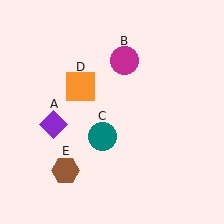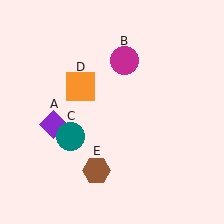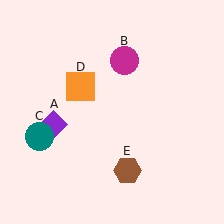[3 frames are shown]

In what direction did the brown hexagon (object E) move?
The brown hexagon (object E) moved right.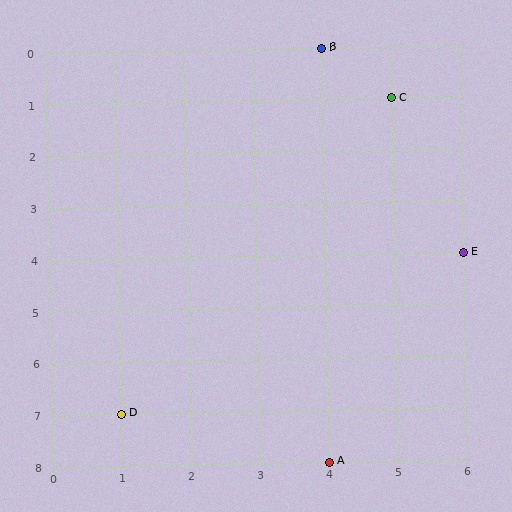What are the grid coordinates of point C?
Point C is at grid coordinates (5, 1).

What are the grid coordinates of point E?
Point E is at grid coordinates (6, 4).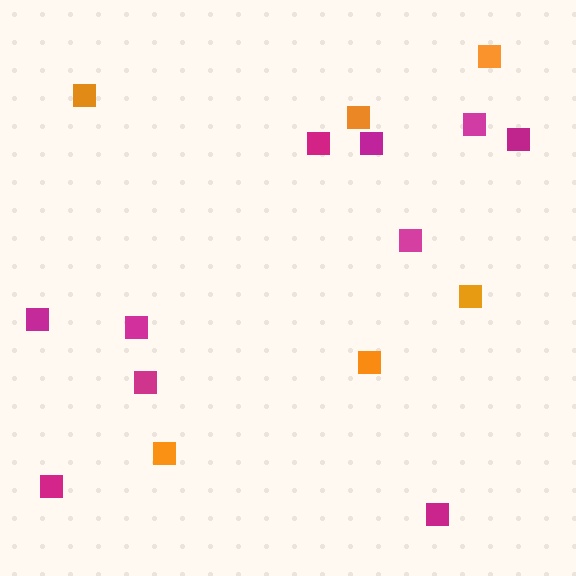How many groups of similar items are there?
There are 2 groups: one group of orange squares (6) and one group of magenta squares (10).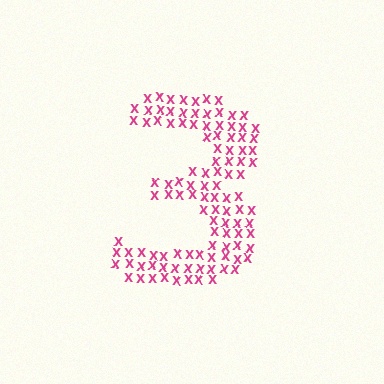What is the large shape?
The large shape is the digit 3.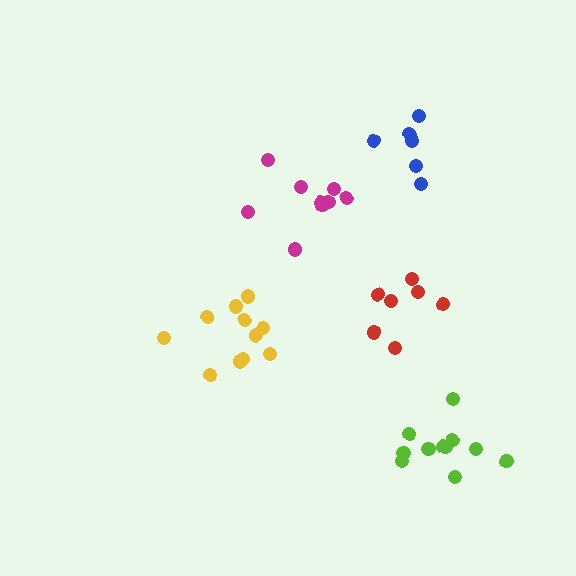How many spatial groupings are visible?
There are 5 spatial groupings.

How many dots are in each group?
Group 1: 7 dots, Group 2: 9 dots, Group 3: 8 dots, Group 4: 11 dots, Group 5: 11 dots (46 total).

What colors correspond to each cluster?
The clusters are colored: blue, magenta, red, yellow, lime.